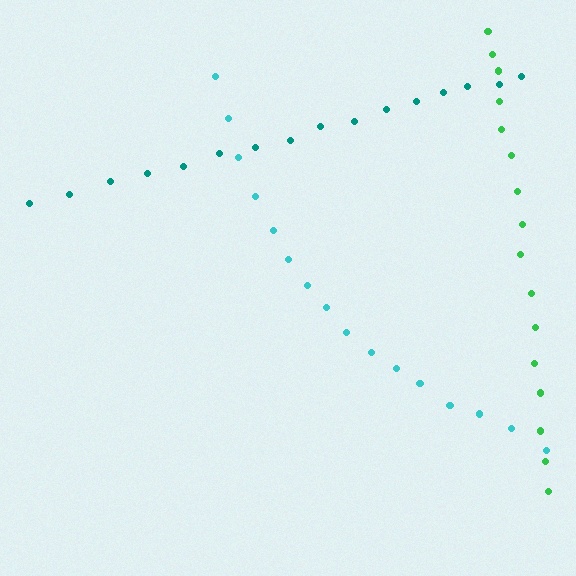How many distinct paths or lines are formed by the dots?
There are 3 distinct paths.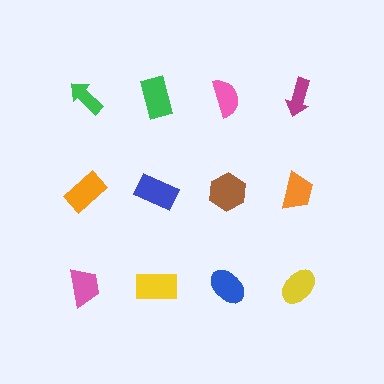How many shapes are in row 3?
4 shapes.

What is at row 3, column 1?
A pink trapezoid.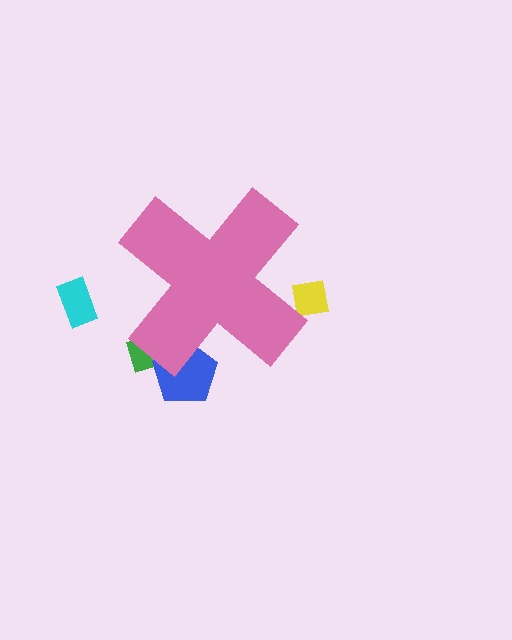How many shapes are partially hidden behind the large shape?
3 shapes are partially hidden.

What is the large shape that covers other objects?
A pink cross.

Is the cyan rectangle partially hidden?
No, the cyan rectangle is fully visible.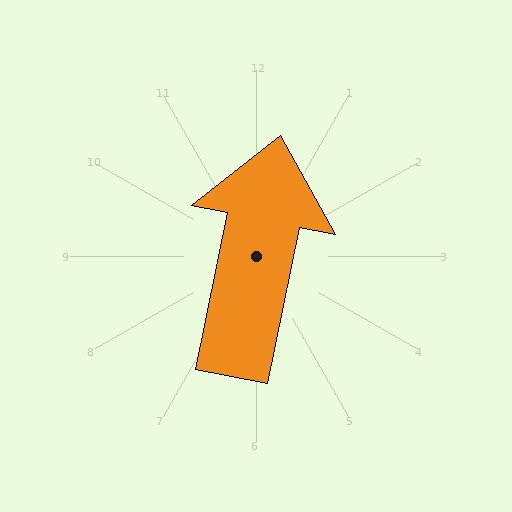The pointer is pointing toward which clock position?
Roughly 12 o'clock.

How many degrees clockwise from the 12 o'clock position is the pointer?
Approximately 11 degrees.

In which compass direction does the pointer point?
North.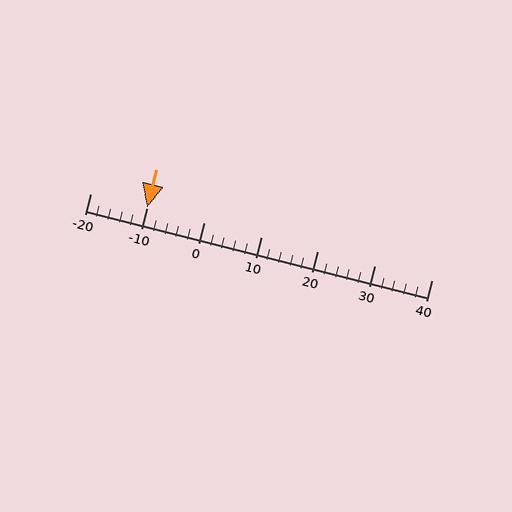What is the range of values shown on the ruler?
The ruler shows values from -20 to 40.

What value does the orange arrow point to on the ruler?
The orange arrow points to approximately -10.